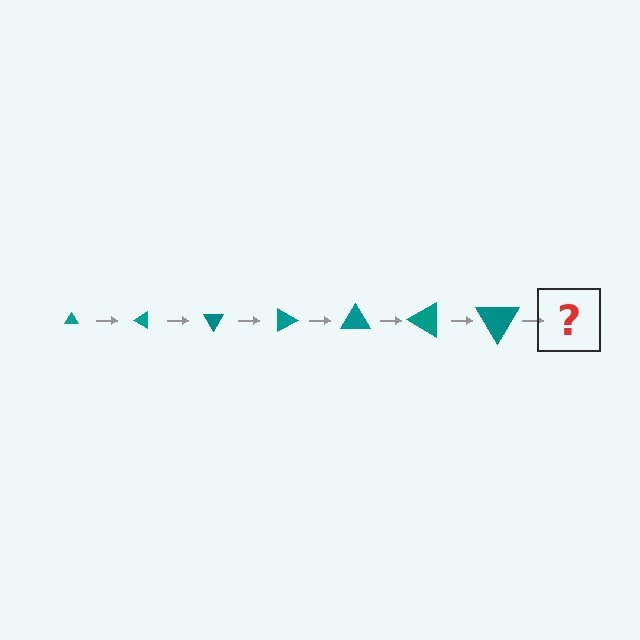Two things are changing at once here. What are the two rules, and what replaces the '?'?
The two rules are that the triangle grows larger each step and it rotates 30 degrees each step. The '?' should be a triangle, larger than the previous one and rotated 210 degrees from the start.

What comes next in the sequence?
The next element should be a triangle, larger than the previous one and rotated 210 degrees from the start.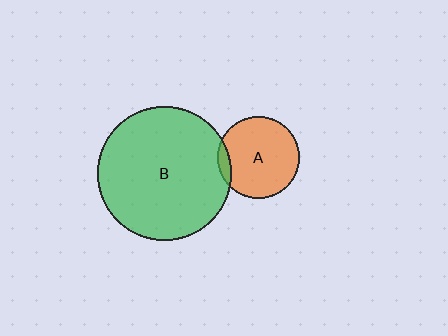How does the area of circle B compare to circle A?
Approximately 2.7 times.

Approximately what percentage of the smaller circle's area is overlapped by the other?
Approximately 10%.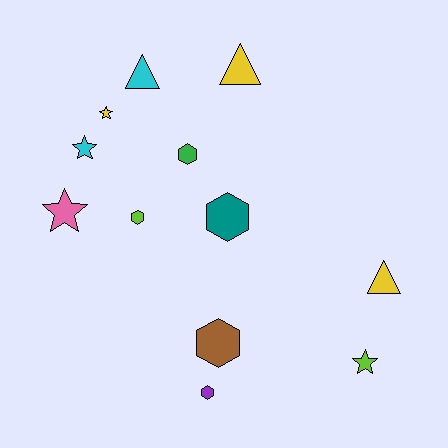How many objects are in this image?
There are 12 objects.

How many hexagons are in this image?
There are 5 hexagons.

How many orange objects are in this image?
There are no orange objects.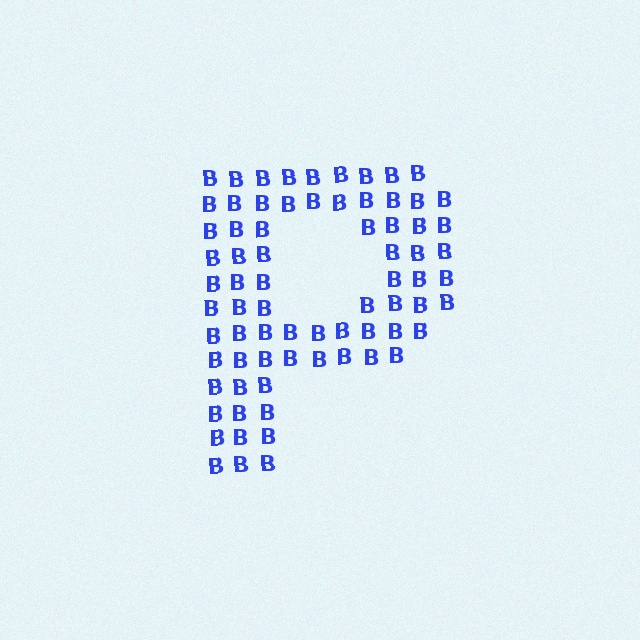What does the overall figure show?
The overall figure shows the letter P.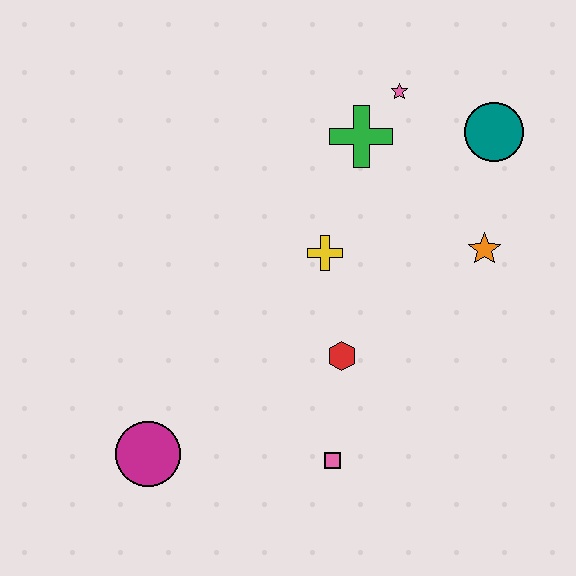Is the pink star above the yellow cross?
Yes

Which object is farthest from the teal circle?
The magenta circle is farthest from the teal circle.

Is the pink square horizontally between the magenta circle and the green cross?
Yes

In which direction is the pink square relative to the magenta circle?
The pink square is to the right of the magenta circle.